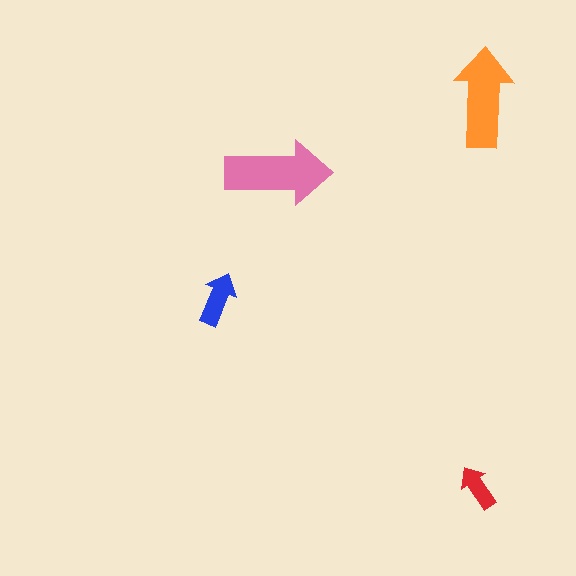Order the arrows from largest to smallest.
the pink one, the orange one, the blue one, the red one.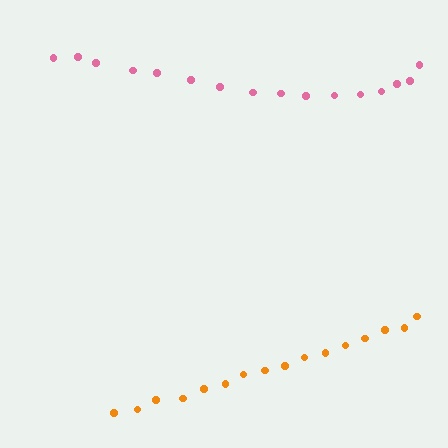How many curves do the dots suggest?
There are 2 distinct paths.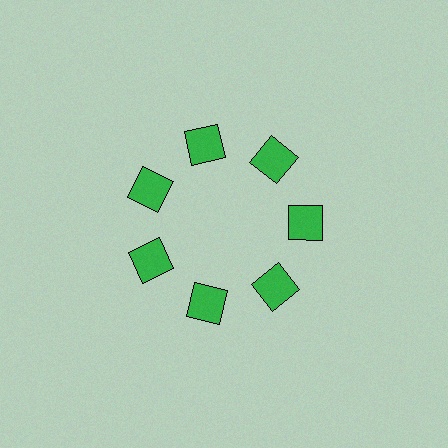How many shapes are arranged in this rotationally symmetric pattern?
There are 7 shapes, arranged in 7 groups of 1.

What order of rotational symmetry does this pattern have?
This pattern has 7-fold rotational symmetry.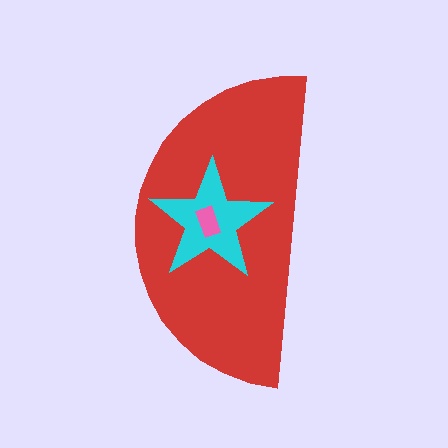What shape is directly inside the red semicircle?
The cyan star.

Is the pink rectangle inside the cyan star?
Yes.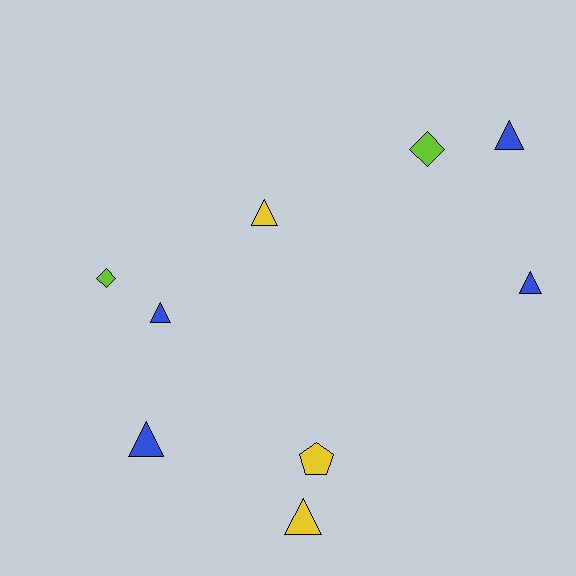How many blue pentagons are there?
There are no blue pentagons.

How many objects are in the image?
There are 9 objects.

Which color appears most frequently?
Blue, with 4 objects.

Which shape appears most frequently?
Triangle, with 6 objects.